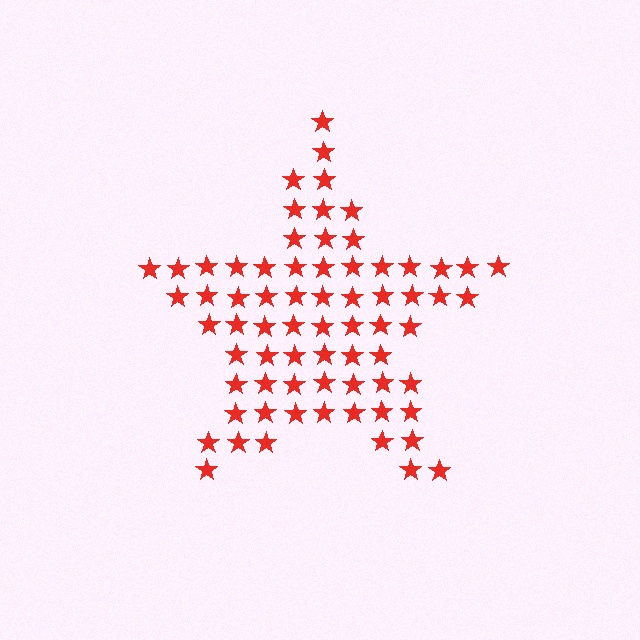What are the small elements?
The small elements are stars.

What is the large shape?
The large shape is a star.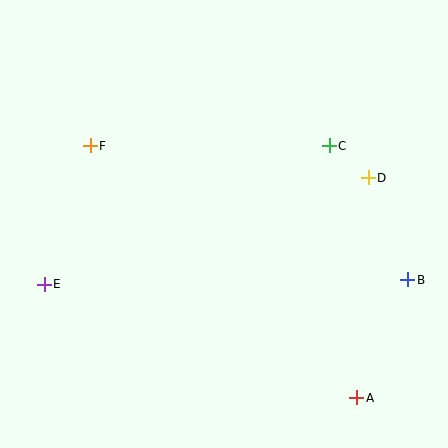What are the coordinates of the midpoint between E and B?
The midpoint between E and B is at (226, 282).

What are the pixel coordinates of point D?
Point D is at (368, 178).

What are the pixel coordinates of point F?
Point F is at (90, 146).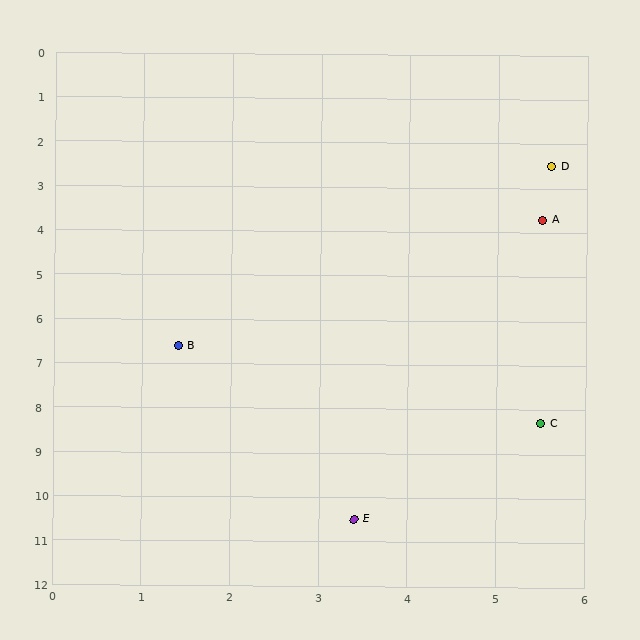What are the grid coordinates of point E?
Point E is at approximately (3.4, 10.5).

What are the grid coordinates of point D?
Point D is at approximately (5.6, 2.5).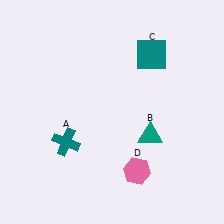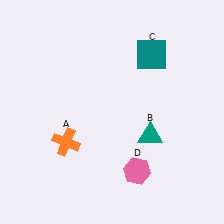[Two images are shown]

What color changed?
The cross (A) changed from teal in Image 1 to orange in Image 2.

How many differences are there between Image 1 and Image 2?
There is 1 difference between the two images.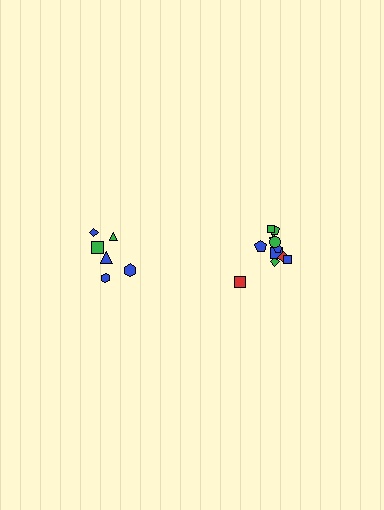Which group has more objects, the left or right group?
The right group.